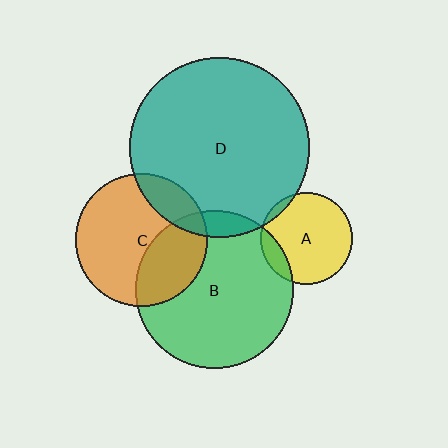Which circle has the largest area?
Circle D (teal).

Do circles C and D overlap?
Yes.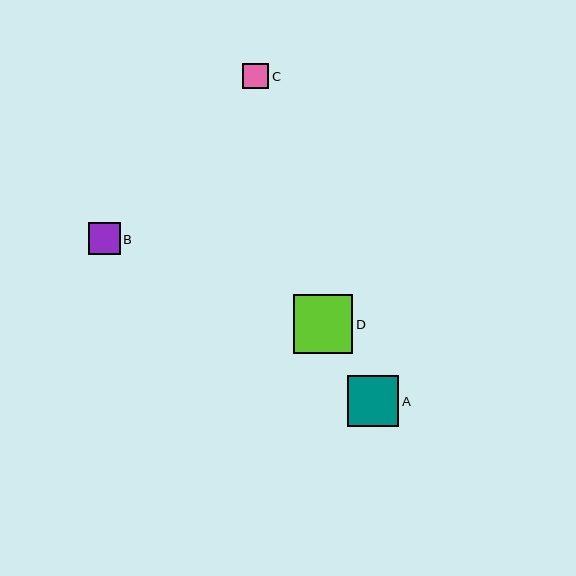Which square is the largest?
Square D is the largest with a size of approximately 59 pixels.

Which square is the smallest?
Square C is the smallest with a size of approximately 26 pixels.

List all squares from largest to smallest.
From largest to smallest: D, A, B, C.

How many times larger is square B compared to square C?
Square B is approximately 1.2 times the size of square C.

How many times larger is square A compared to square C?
Square A is approximately 2.0 times the size of square C.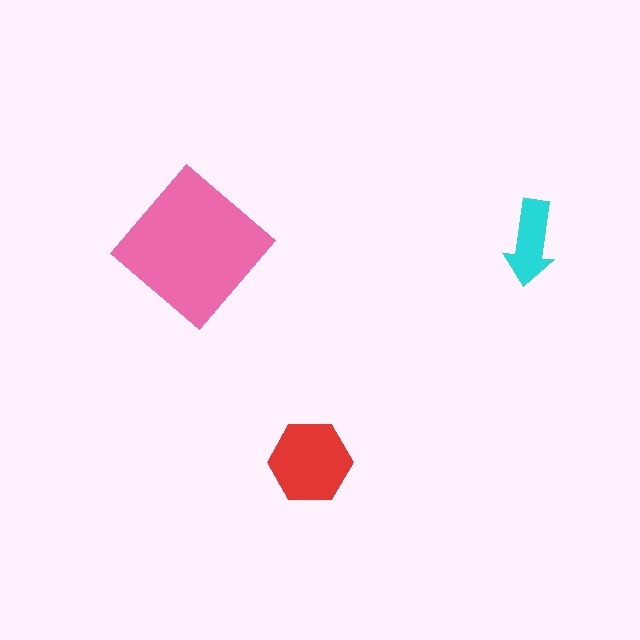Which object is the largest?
The pink diamond.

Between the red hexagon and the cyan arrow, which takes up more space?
The red hexagon.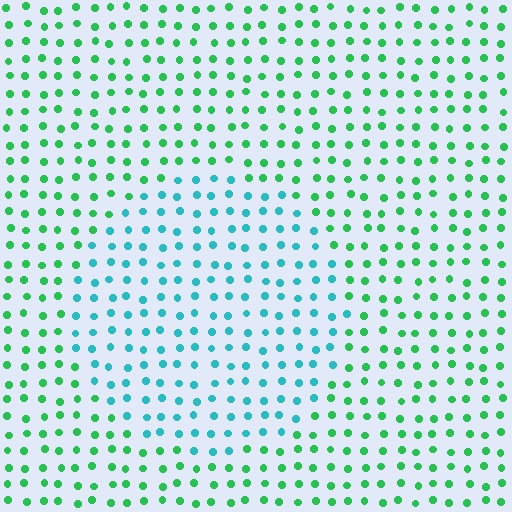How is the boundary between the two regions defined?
The boundary is defined purely by a slight shift in hue (about 46 degrees). Spacing, size, and orientation are identical on both sides.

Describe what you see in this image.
The image is filled with small green elements in a uniform arrangement. A circle-shaped region is visible where the elements are tinted to a slightly different hue, forming a subtle color boundary.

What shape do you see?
I see a circle.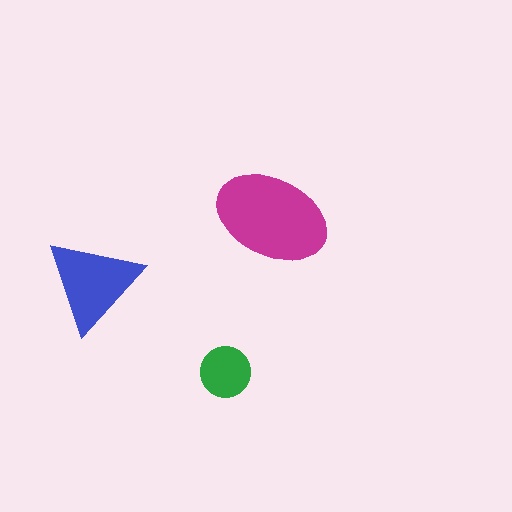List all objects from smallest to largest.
The green circle, the blue triangle, the magenta ellipse.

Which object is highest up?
The magenta ellipse is topmost.